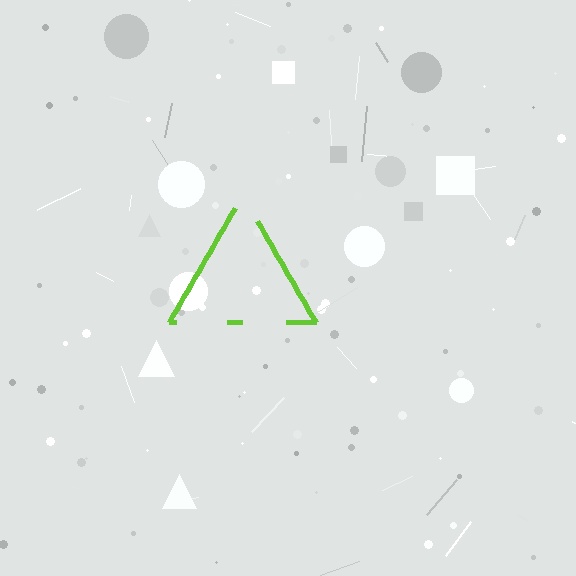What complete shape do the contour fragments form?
The contour fragments form a triangle.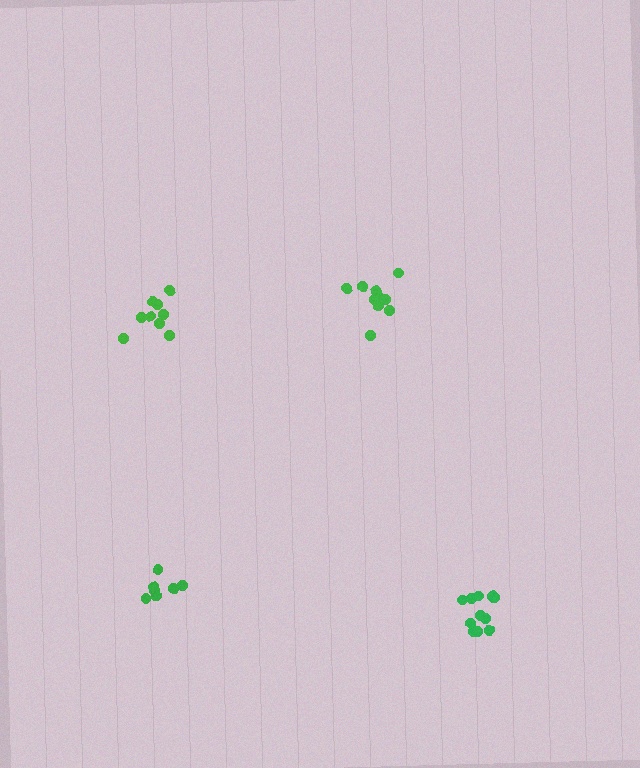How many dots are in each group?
Group 1: 9 dots, Group 2: 7 dots, Group 3: 11 dots, Group 4: 10 dots (37 total).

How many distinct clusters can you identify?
There are 4 distinct clusters.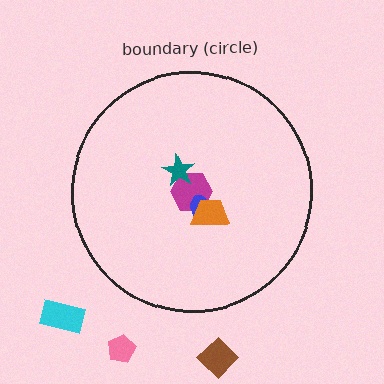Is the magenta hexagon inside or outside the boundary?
Inside.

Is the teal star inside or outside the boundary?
Inside.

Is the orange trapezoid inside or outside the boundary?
Inside.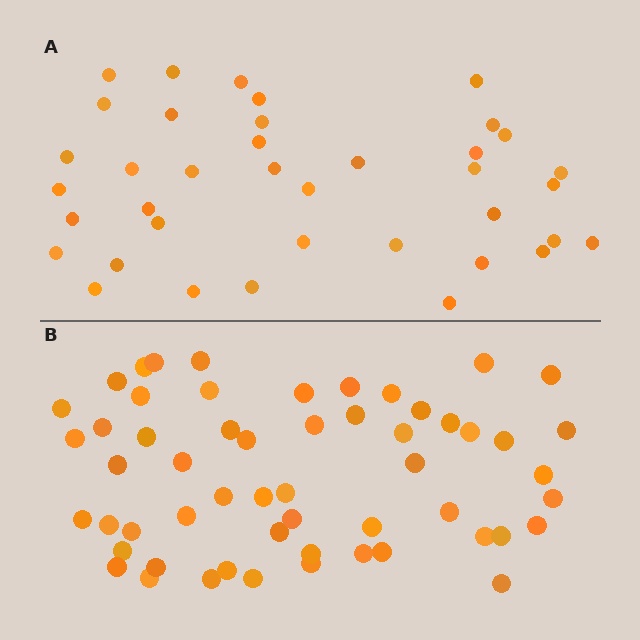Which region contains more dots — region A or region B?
Region B (the bottom region) has more dots.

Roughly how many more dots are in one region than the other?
Region B has approximately 20 more dots than region A.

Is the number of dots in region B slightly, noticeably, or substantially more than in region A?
Region B has substantially more. The ratio is roughly 1.5 to 1.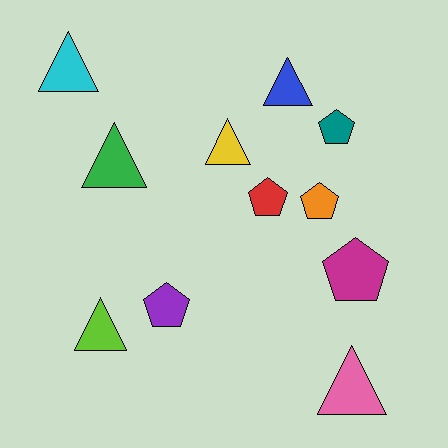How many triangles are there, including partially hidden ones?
There are 6 triangles.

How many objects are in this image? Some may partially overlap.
There are 11 objects.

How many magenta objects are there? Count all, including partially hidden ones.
There is 1 magenta object.